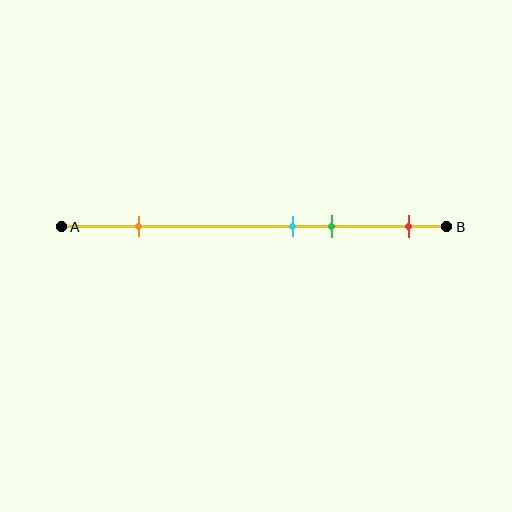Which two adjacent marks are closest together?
The cyan and green marks are the closest adjacent pair.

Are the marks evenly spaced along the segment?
No, the marks are not evenly spaced.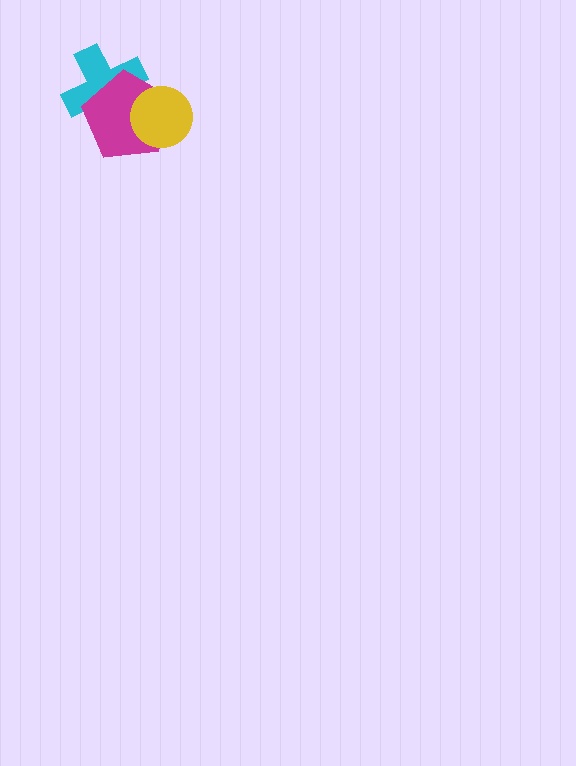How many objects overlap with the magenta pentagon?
2 objects overlap with the magenta pentagon.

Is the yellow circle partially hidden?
No, no other shape covers it.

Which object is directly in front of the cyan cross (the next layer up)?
The magenta pentagon is directly in front of the cyan cross.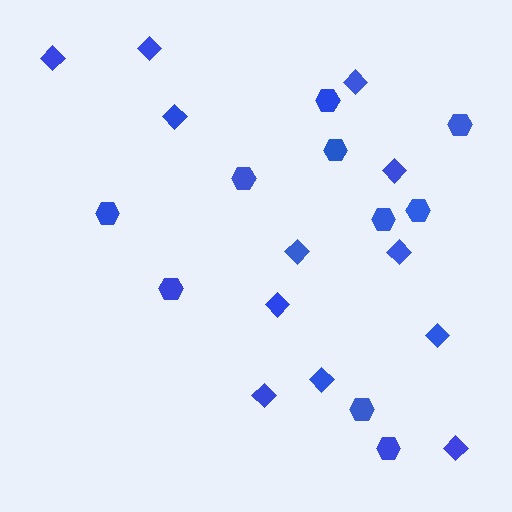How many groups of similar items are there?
There are 2 groups: one group of diamonds (12) and one group of hexagons (10).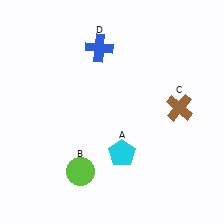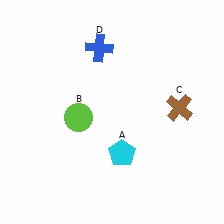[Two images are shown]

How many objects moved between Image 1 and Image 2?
1 object moved between the two images.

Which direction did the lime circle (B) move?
The lime circle (B) moved up.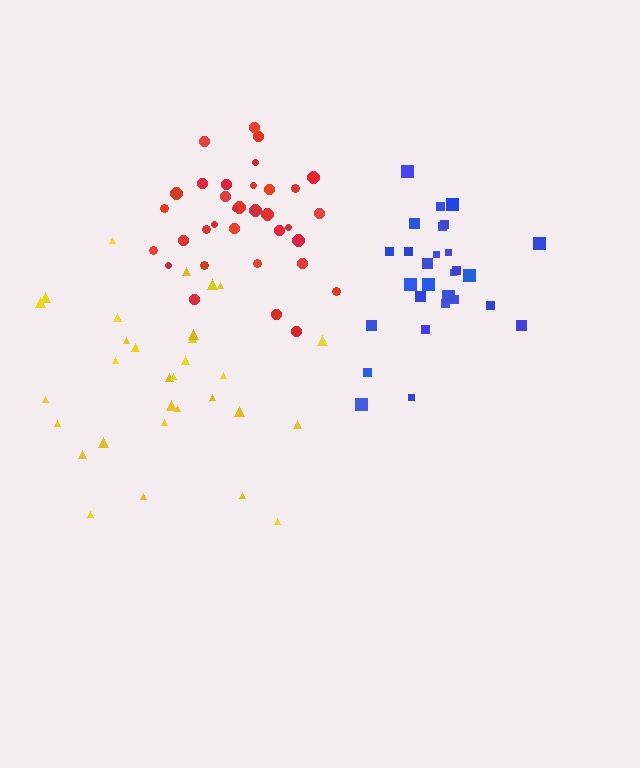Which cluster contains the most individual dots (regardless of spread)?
Red (35).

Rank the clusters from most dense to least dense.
red, blue, yellow.